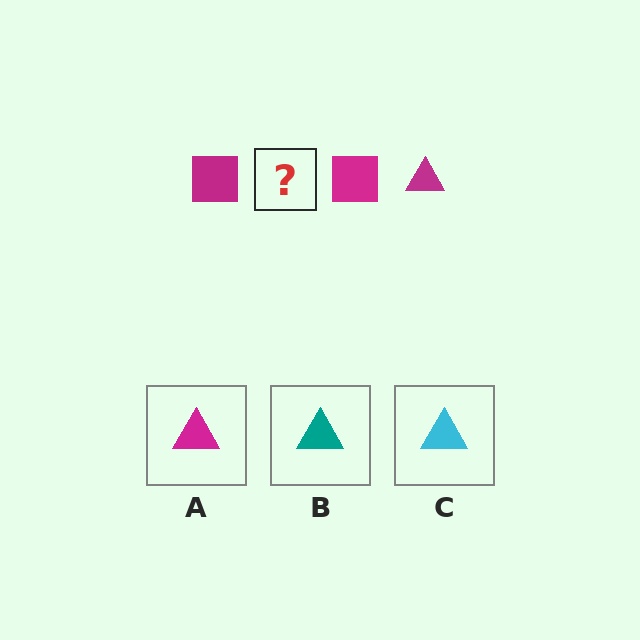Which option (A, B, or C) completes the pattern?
A.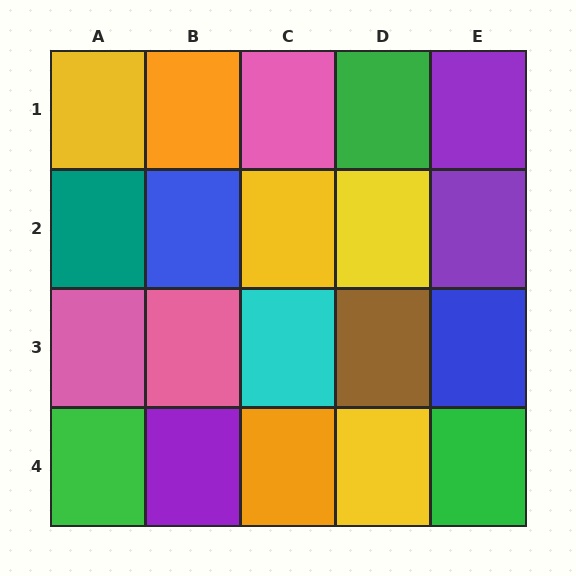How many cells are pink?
3 cells are pink.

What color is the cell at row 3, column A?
Pink.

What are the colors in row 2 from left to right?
Teal, blue, yellow, yellow, purple.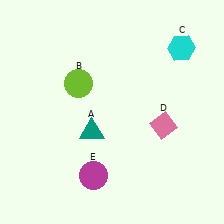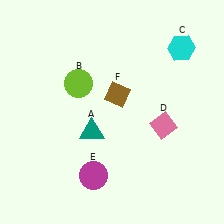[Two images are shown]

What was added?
A brown diamond (F) was added in Image 2.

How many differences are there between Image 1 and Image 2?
There is 1 difference between the two images.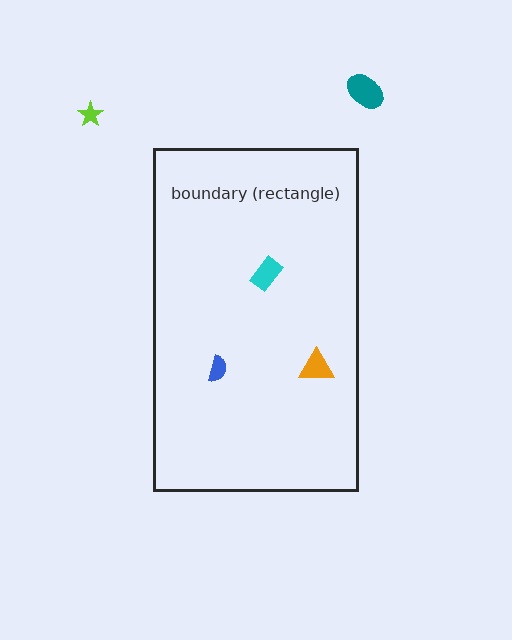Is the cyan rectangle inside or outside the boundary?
Inside.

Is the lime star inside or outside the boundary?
Outside.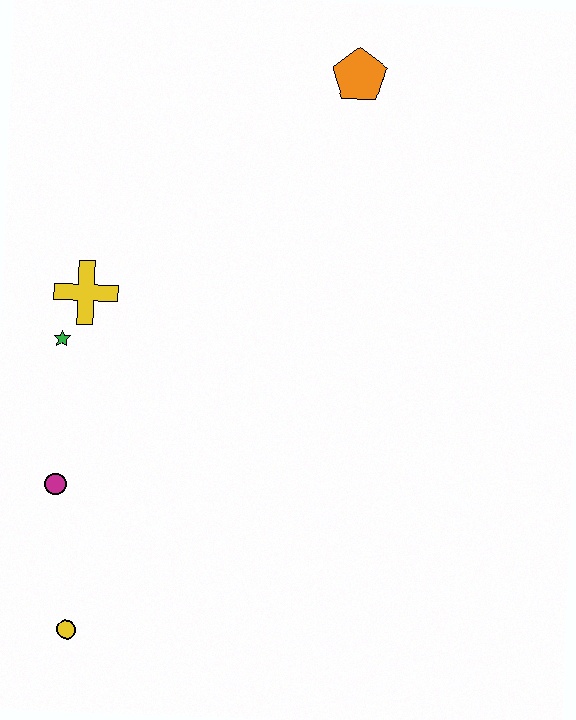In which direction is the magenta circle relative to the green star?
The magenta circle is below the green star.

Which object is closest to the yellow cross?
The green star is closest to the yellow cross.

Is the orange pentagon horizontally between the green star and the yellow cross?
No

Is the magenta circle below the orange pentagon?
Yes